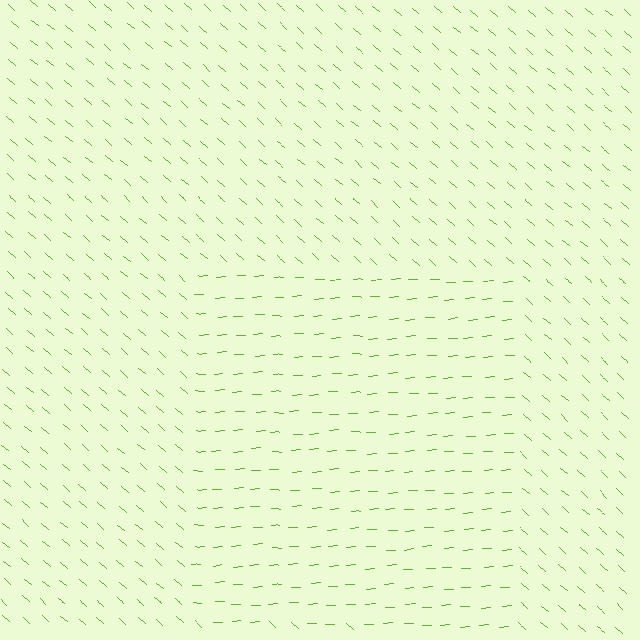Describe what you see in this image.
The image is filled with small lime line segments. A rectangle region in the image has lines oriented differently from the surrounding lines, creating a visible texture boundary.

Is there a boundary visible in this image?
Yes, there is a texture boundary formed by a change in line orientation.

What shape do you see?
I see a rectangle.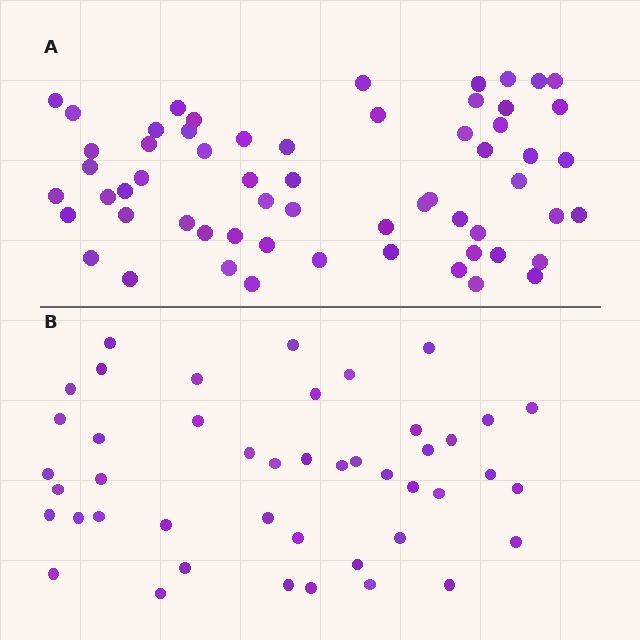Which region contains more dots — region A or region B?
Region A (the top region) has more dots.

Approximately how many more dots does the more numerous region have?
Region A has approximately 15 more dots than region B.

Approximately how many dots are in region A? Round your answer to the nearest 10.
About 60 dots.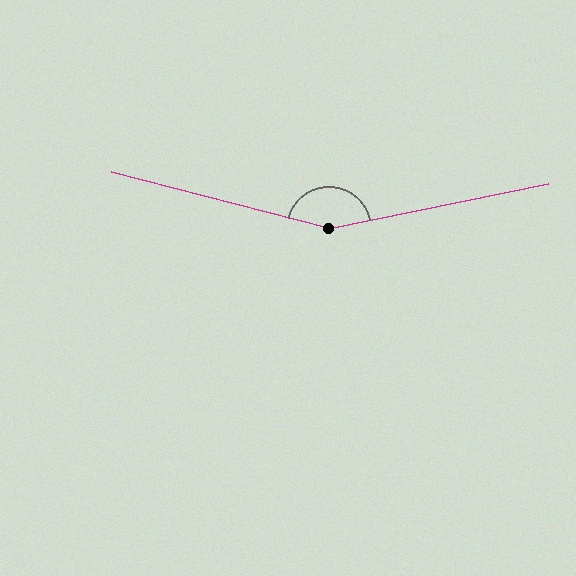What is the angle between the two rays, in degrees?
Approximately 154 degrees.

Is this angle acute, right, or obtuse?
It is obtuse.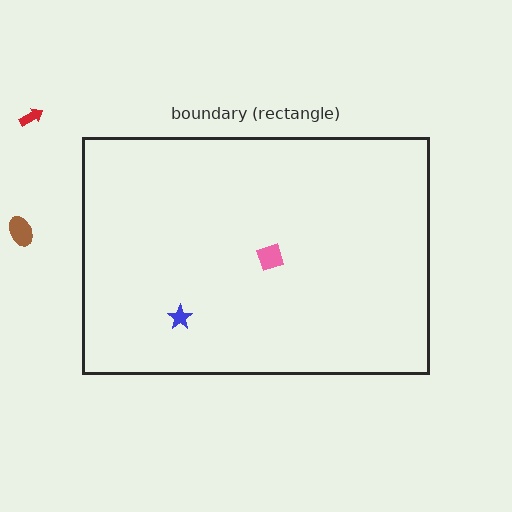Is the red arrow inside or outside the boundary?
Outside.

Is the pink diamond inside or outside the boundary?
Inside.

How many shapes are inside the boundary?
2 inside, 2 outside.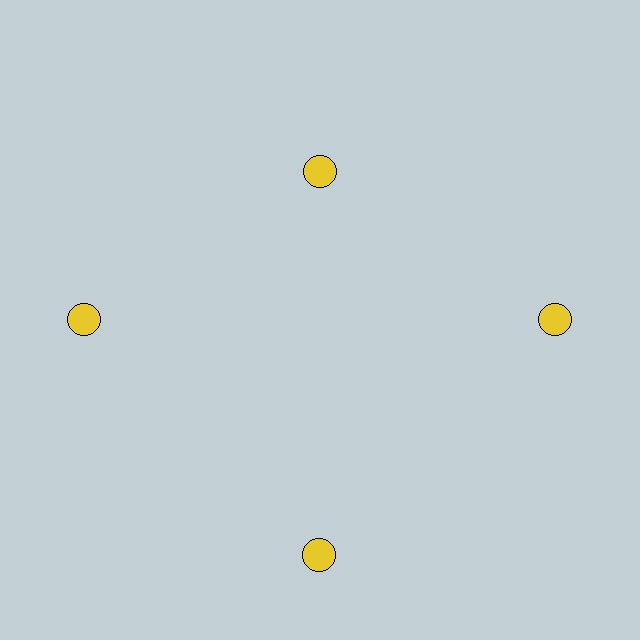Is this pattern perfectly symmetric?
No. The 4 yellow circles are arranged in a ring, but one element near the 12 o'clock position is pulled inward toward the center, breaking the 4-fold rotational symmetry.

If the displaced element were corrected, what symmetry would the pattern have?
It would have 4-fold rotational symmetry — the pattern would map onto itself every 90 degrees.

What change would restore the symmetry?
The symmetry would be restored by moving it outward, back onto the ring so that all 4 circles sit at equal angles and equal distance from the center.